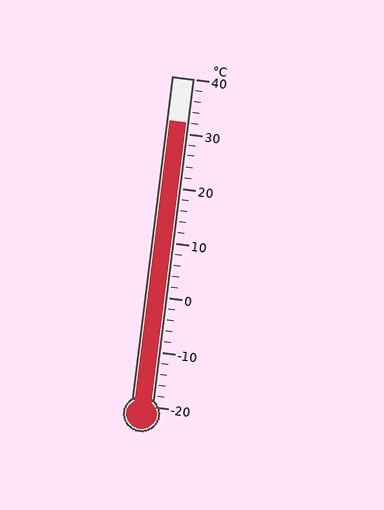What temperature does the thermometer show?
The thermometer shows approximately 32°C.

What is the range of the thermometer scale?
The thermometer scale ranges from -20°C to 40°C.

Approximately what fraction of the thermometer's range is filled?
The thermometer is filled to approximately 85% of its range.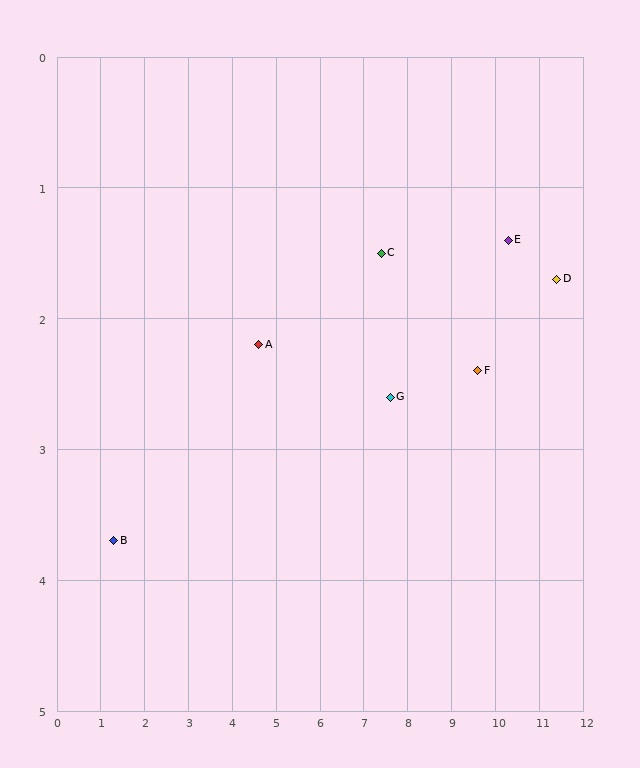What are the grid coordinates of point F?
Point F is at approximately (9.6, 2.4).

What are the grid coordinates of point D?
Point D is at approximately (11.4, 1.7).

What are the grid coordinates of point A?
Point A is at approximately (4.6, 2.2).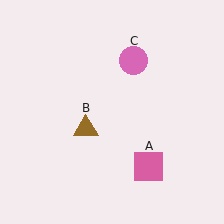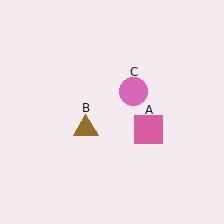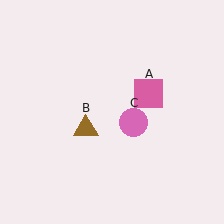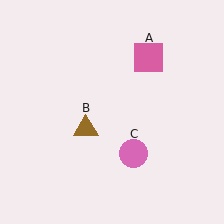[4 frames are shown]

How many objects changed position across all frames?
2 objects changed position: pink square (object A), pink circle (object C).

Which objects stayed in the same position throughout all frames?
Brown triangle (object B) remained stationary.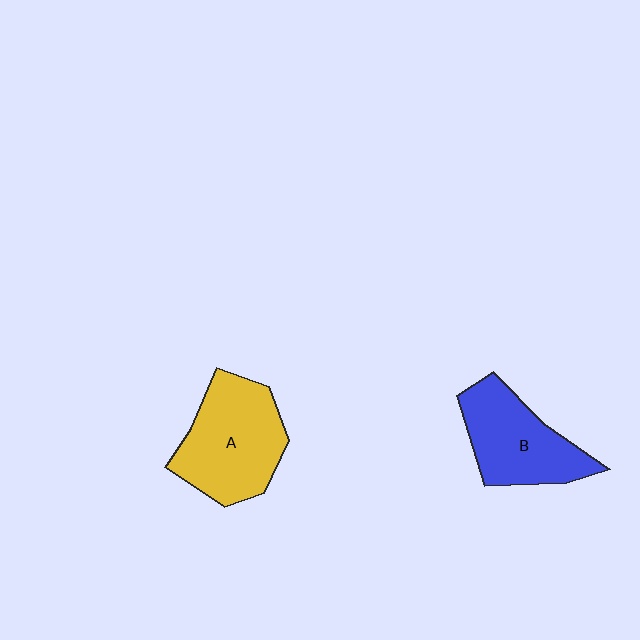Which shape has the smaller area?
Shape B (blue).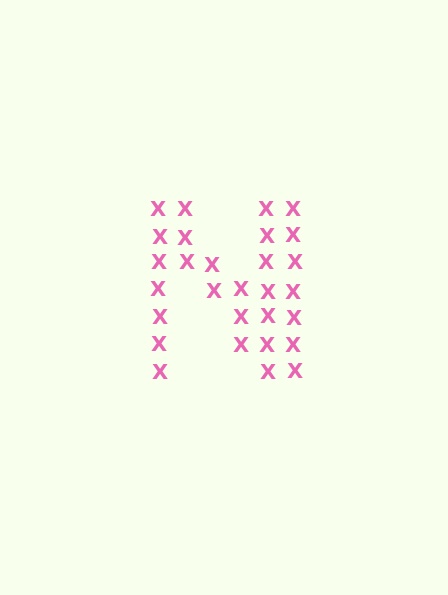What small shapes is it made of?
It is made of small letter X's.